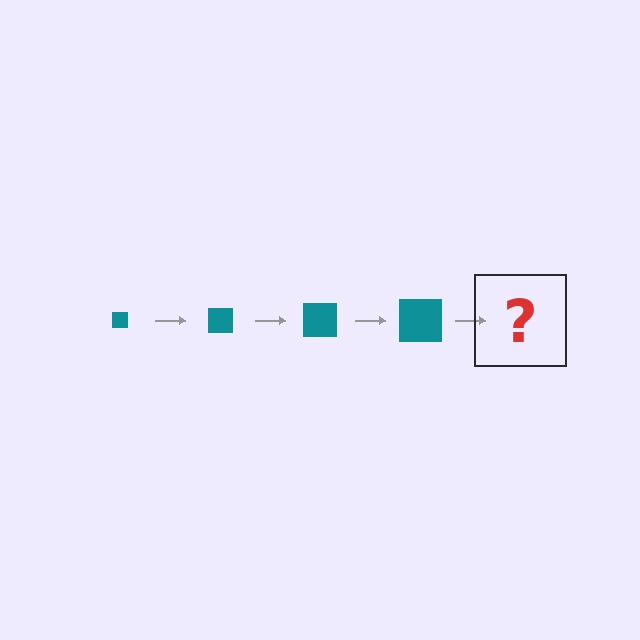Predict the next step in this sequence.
The next step is a teal square, larger than the previous one.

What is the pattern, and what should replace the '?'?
The pattern is that the square gets progressively larger each step. The '?' should be a teal square, larger than the previous one.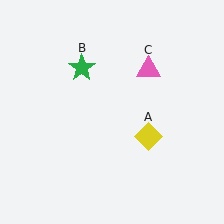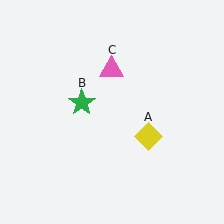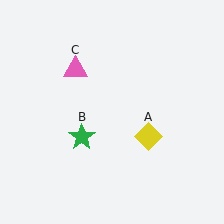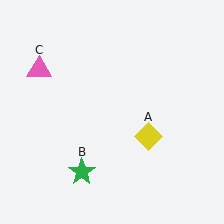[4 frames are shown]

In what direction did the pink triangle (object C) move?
The pink triangle (object C) moved left.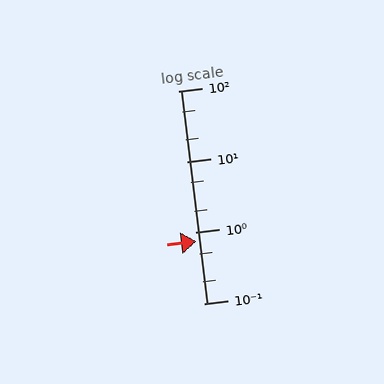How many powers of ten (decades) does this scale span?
The scale spans 3 decades, from 0.1 to 100.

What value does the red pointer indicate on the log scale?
The pointer indicates approximately 0.74.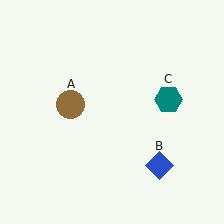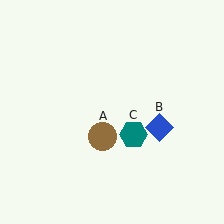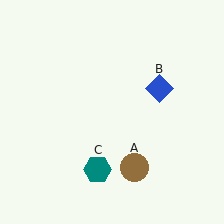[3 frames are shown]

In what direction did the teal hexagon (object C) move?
The teal hexagon (object C) moved down and to the left.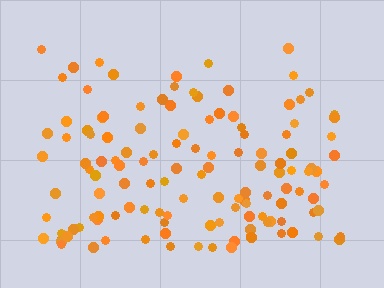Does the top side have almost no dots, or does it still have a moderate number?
Still a moderate number, just noticeably fewer than the bottom.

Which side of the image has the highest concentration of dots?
The bottom.